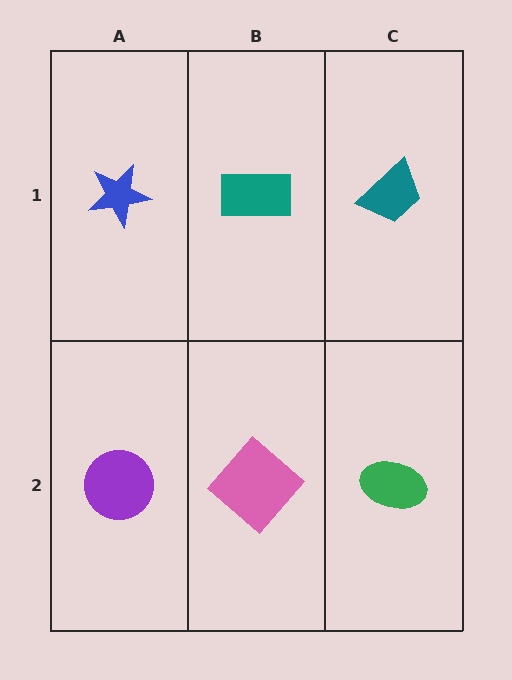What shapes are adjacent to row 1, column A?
A purple circle (row 2, column A), a teal rectangle (row 1, column B).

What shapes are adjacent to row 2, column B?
A teal rectangle (row 1, column B), a purple circle (row 2, column A), a green ellipse (row 2, column C).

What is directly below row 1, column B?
A pink diamond.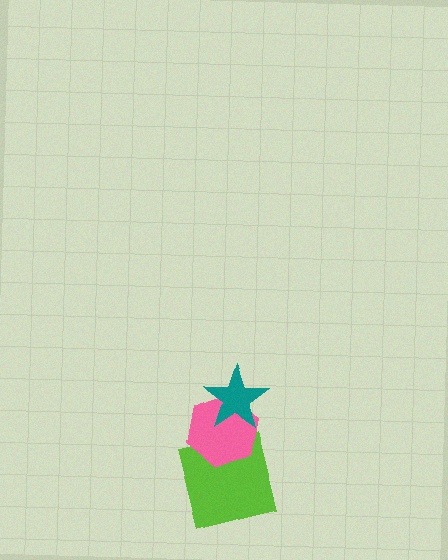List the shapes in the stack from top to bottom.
From top to bottom: the teal star, the pink hexagon, the lime square.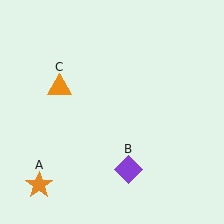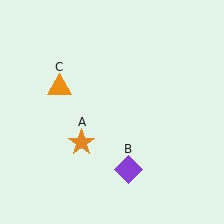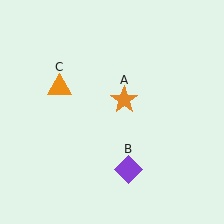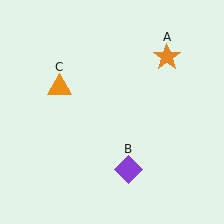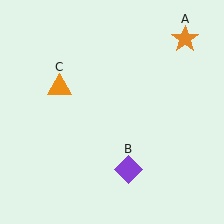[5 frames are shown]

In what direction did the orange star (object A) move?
The orange star (object A) moved up and to the right.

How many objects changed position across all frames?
1 object changed position: orange star (object A).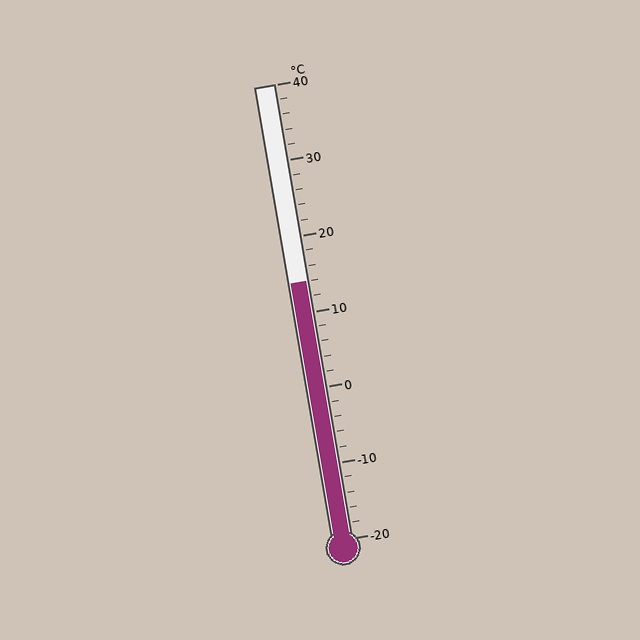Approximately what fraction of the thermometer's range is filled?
The thermometer is filled to approximately 55% of its range.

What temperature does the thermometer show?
The thermometer shows approximately 14°C.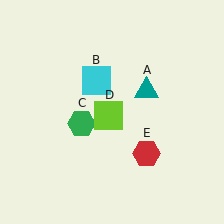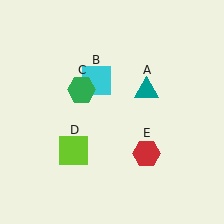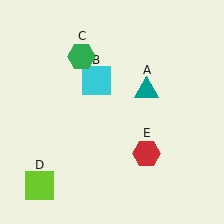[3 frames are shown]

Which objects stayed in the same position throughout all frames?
Teal triangle (object A) and cyan square (object B) and red hexagon (object E) remained stationary.